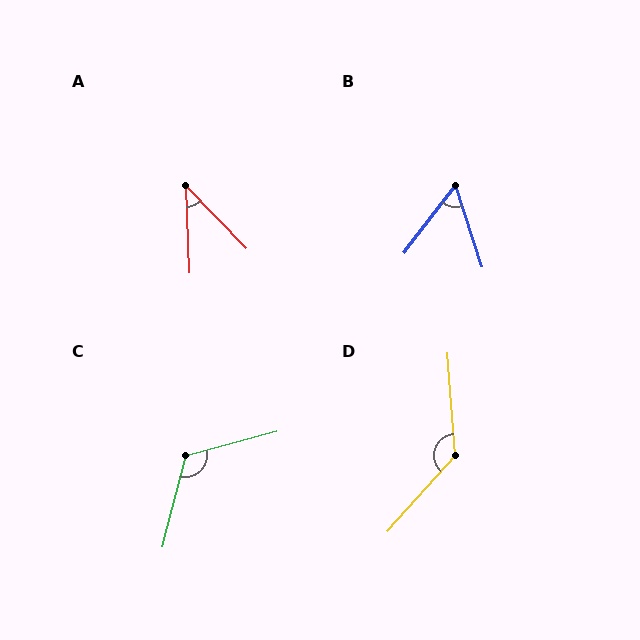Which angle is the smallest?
A, at approximately 42 degrees.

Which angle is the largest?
D, at approximately 134 degrees.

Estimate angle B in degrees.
Approximately 56 degrees.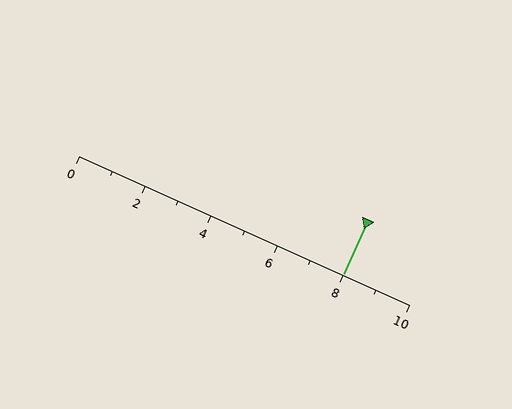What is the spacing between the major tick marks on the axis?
The major ticks are spaced 2 apart.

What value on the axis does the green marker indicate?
The marker indicates approximately 8.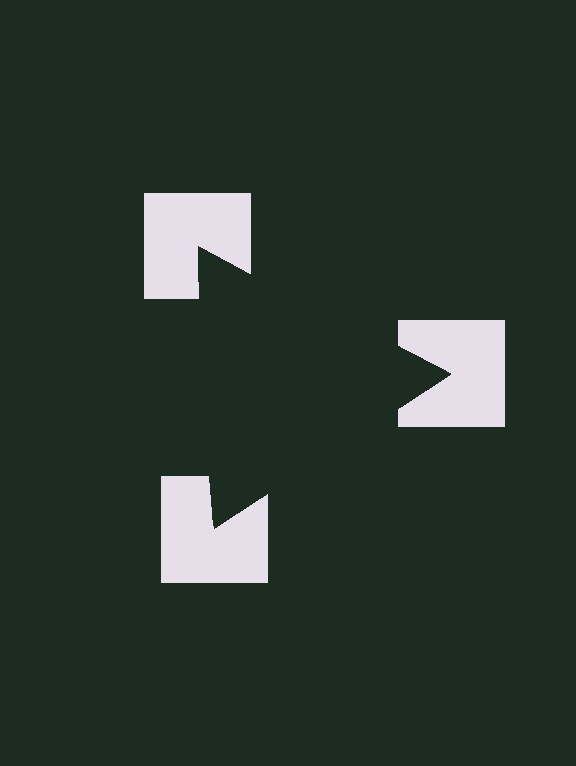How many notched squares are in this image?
There are 3 — one at each vertex of the illusory triangle.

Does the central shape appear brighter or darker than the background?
It typically appears slightly darker than the background, even though no actual brightness change is drawn.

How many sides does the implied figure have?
3 sides.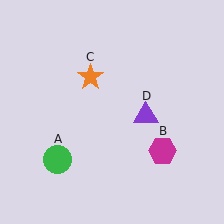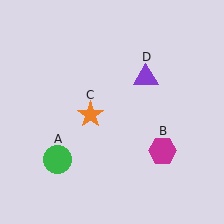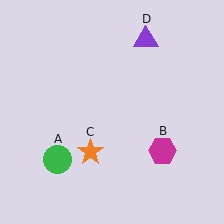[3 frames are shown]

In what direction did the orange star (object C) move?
The orange star (object C) moved down.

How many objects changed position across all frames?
2 objects changed position: orange star (object C), purple triangle (object D).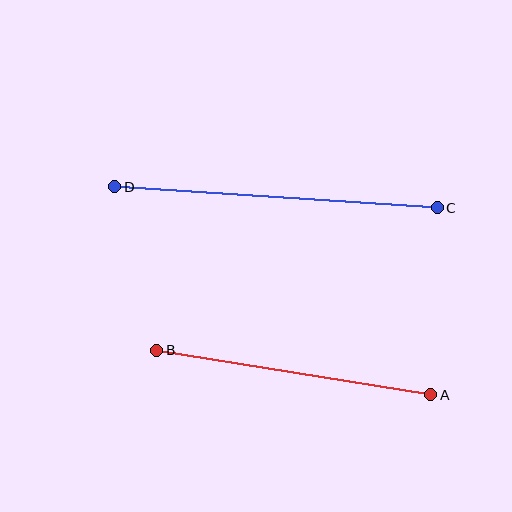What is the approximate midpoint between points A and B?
The midpoint is at approximately (294, 372) pixels.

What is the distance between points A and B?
The distance is approximately 277 pixels.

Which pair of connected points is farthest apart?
Points C and D are farthest apart.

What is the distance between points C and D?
The distance is approximately 324 pixels.